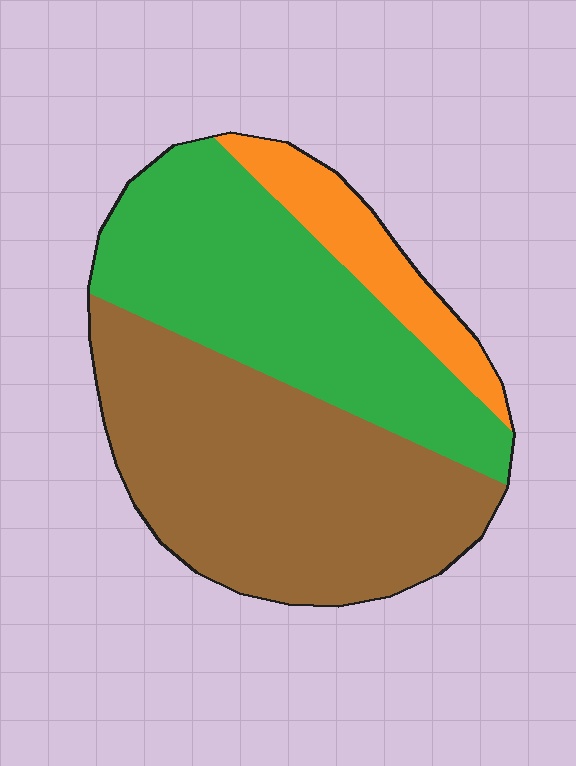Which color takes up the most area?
Brown, at roughly 50%.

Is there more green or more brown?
Brown.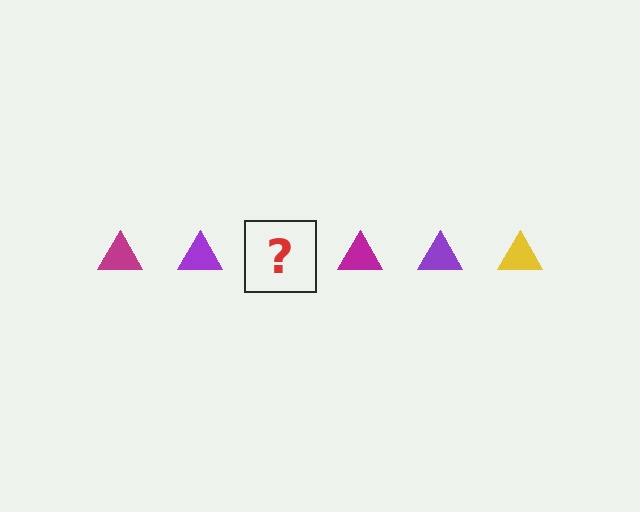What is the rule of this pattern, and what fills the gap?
The rule is that the pattern cycles through magenta, purple, yellow triangles. The gap should be filled with a yellow triangle.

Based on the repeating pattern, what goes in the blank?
The blank should be a yellow triangle.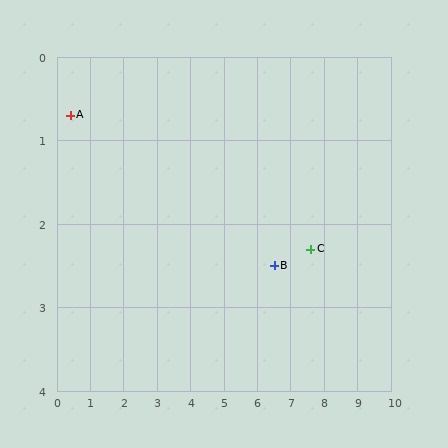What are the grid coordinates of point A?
Point A is at approximately (0.4, 0.7).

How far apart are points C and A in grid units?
Points C and A are about 7.4 grid units apart.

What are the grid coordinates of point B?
Point B is at approximately (6.5, 2.5).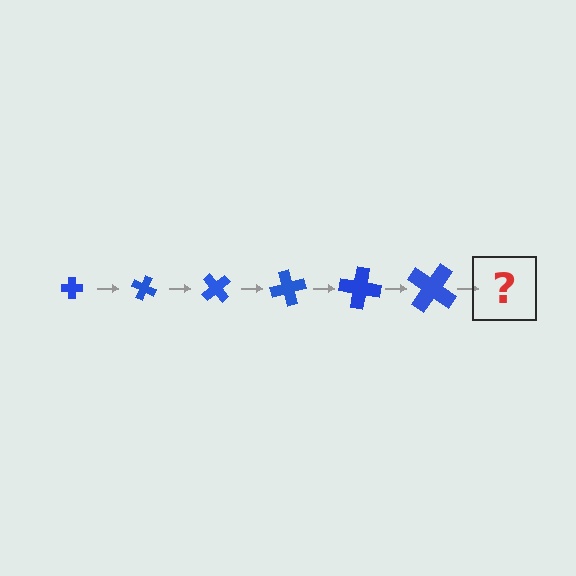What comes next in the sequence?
The next element should be a cross, larger than the previous one and rotated 150 degrees from the start.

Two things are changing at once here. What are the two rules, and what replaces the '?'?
The two rules are that the cross grows larger each step and it rotates 25 degrees each step. The '?' should be a cross, larger than the previous one and rotated 150 degrees from the start.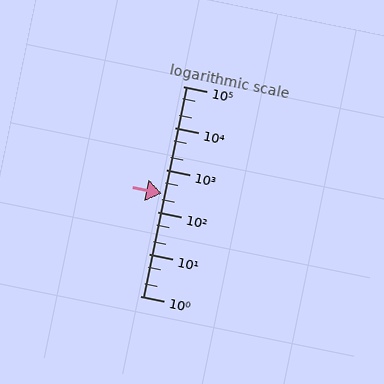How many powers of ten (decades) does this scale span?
The scale spans 5 decades, from 1 to 100000.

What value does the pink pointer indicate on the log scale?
The pointer indicates approximately 270.